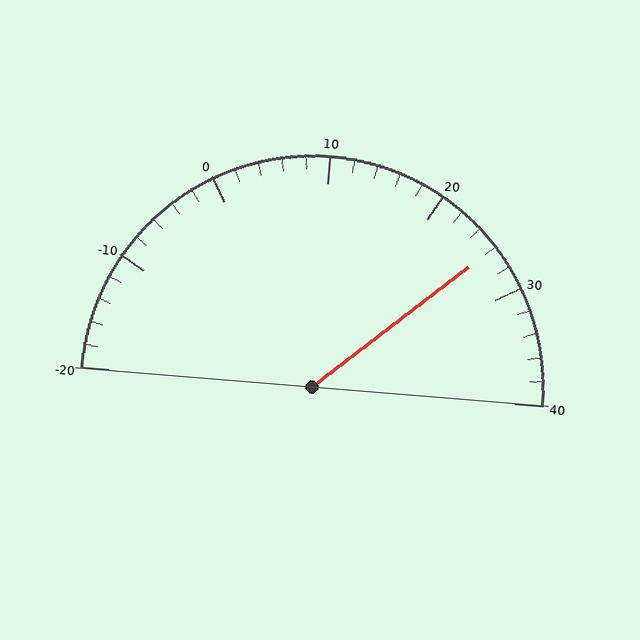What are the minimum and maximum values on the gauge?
The gauge ranges from -20 to 40.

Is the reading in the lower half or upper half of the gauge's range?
The reading is in the upper half of the range (-20 to 40).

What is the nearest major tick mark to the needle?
The nearest major tick mark is 30.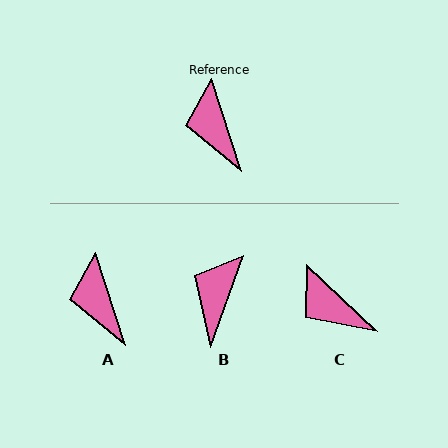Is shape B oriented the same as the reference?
No, it is off by about 38 degrees.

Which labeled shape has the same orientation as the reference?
A.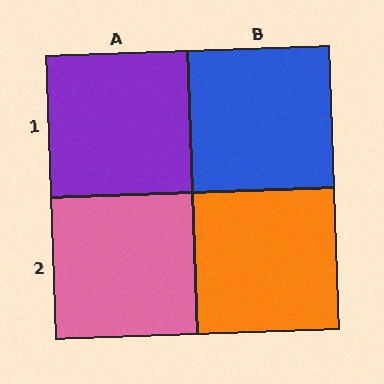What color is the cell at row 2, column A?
Pink.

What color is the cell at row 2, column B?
Orange.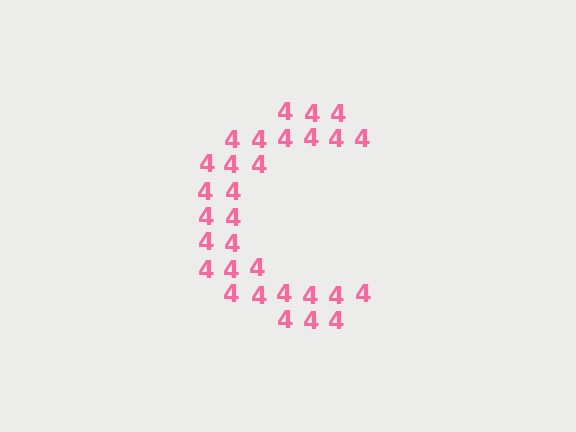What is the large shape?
The large shape is the letter C.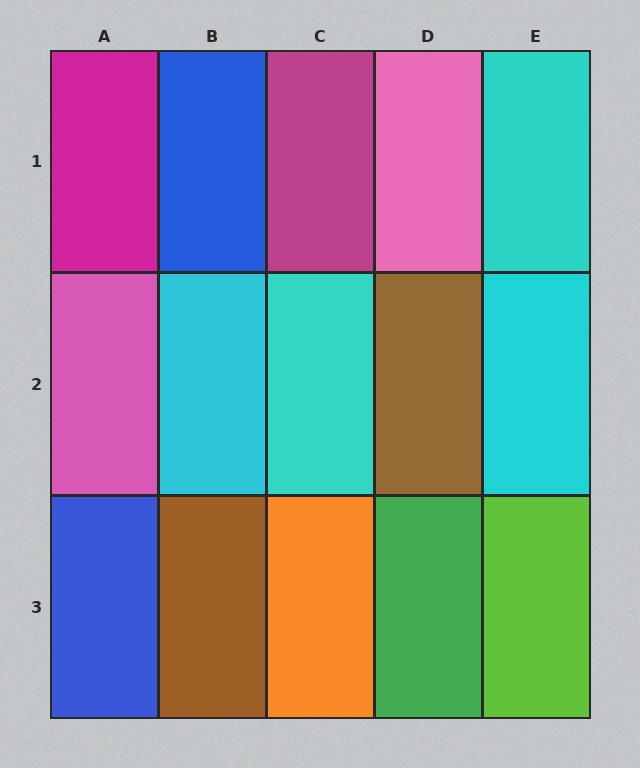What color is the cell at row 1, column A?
Magenta.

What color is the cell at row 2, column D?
Brown.